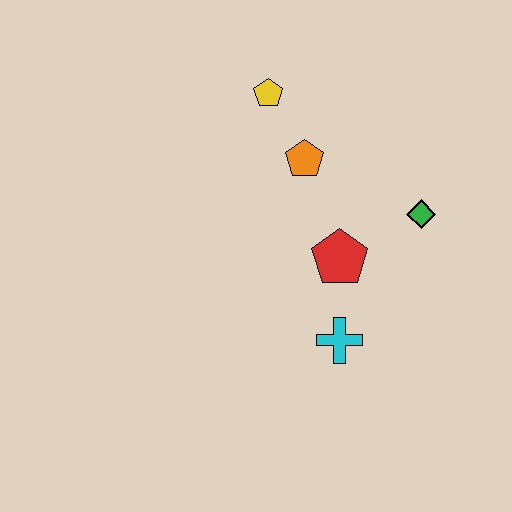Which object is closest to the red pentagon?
The cyan cross is closest to the red pentagon.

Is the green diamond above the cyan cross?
Yes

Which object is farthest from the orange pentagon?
The cyan cross is farthest from the orange pentagon.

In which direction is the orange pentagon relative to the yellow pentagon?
The orange pentagon is below the yellow pentagon.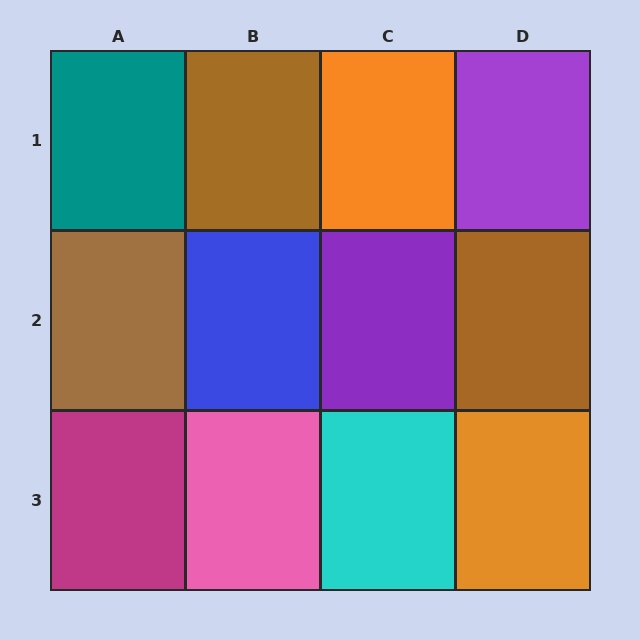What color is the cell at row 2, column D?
Brown.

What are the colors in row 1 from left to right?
Teal, brown, orange, purple.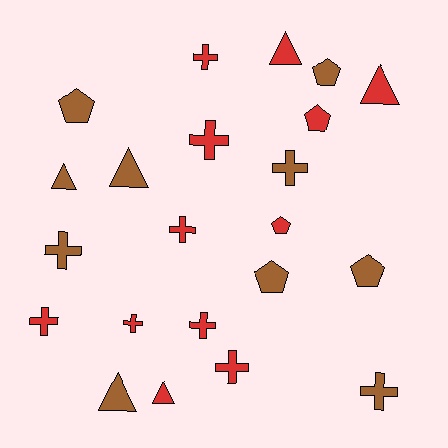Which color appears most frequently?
Red, with 12 objects.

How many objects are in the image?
There are 22 objects.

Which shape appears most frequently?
Cross, with 10 objects.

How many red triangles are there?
There are 3 red triangles.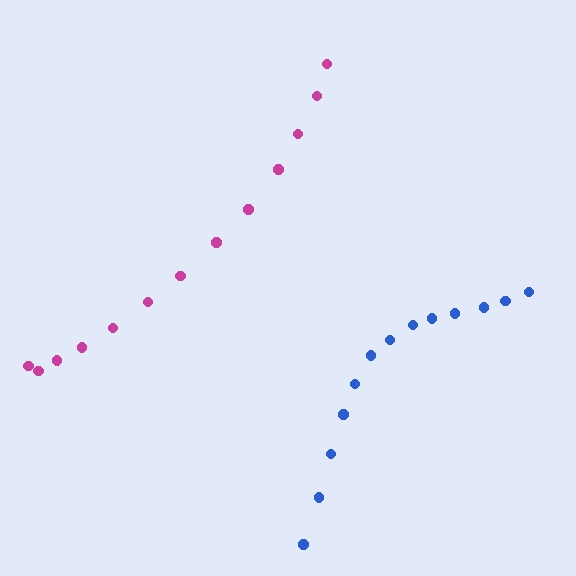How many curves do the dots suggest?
There are 2 distinct paths.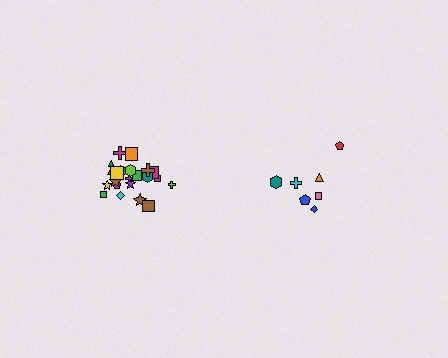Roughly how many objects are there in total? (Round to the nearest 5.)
Roughly 30 objects in total.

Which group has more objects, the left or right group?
The left group.